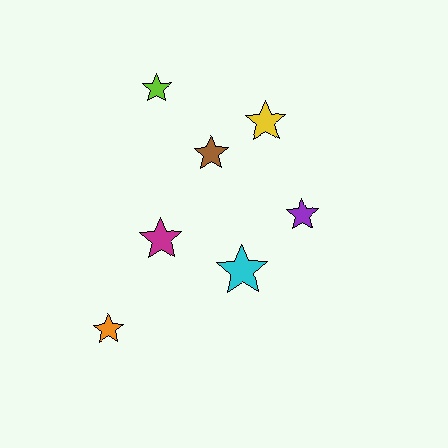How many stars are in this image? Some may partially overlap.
There are 7 stars.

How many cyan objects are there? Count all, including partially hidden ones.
There is 1 cyan object.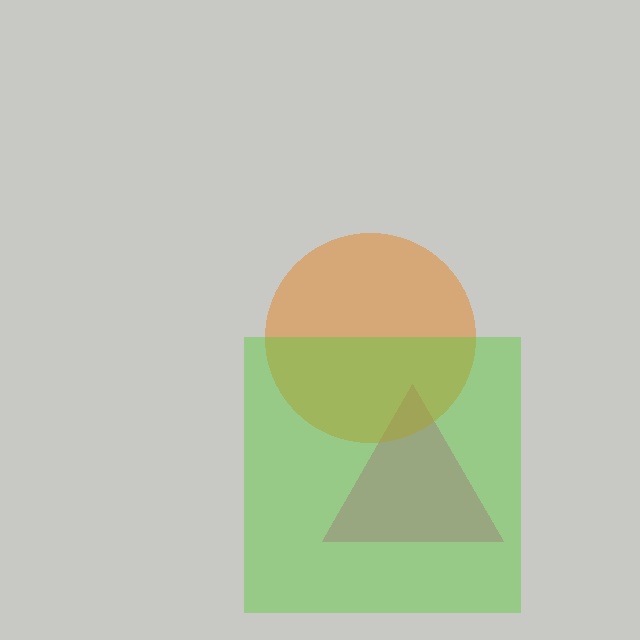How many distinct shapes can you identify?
There are 3 distinct shapes: a magenta triangle, an orange circle, a lime square.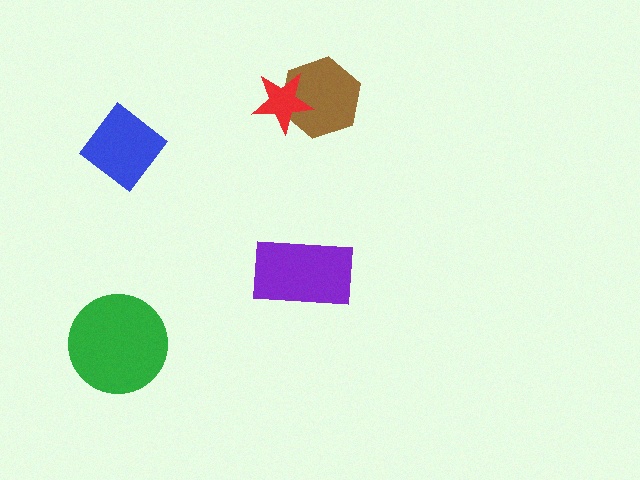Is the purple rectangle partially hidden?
No, no other shape covers it.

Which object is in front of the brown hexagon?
The red star is in front of the brown hexagon.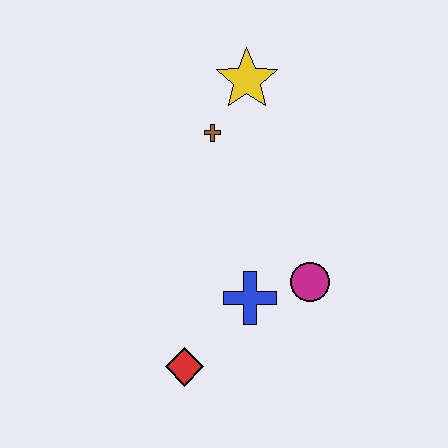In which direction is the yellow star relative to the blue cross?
The yellow star is above the blue cross.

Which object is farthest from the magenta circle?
The yellow star is farthest from the magenta circle.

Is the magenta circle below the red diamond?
No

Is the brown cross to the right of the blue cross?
No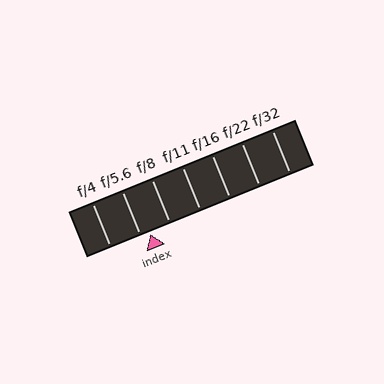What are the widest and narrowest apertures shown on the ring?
The widest aperture shown is f/4 and the narrowest is f/32.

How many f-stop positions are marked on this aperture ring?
There are 7 f-stop positions marked.